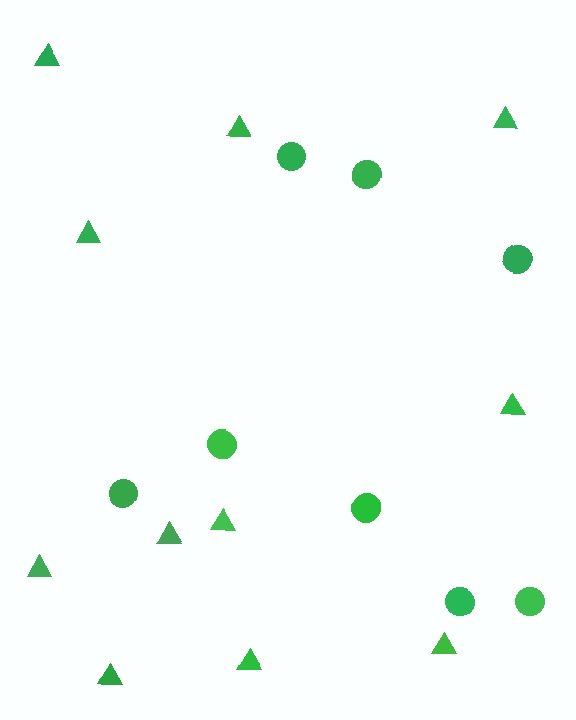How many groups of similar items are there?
There are 2 groups: one group of circles (8) and one group of triangles (11).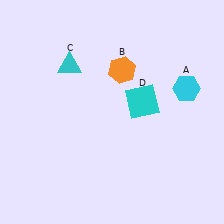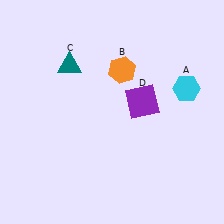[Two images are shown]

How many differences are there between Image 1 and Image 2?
There are 2 differences between the two images.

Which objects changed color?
C changed from cyan to teal. D changed from cyan to purple.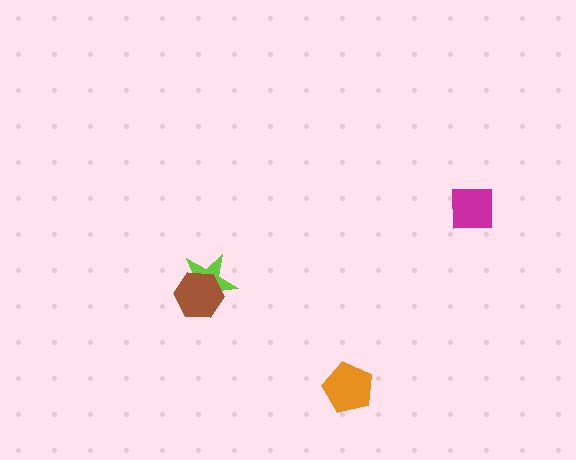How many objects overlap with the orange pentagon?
0 objects overlap with the orange pentagon.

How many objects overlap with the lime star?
1 object overlaps with the lime star.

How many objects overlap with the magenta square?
0 objects overlap with the magenta square.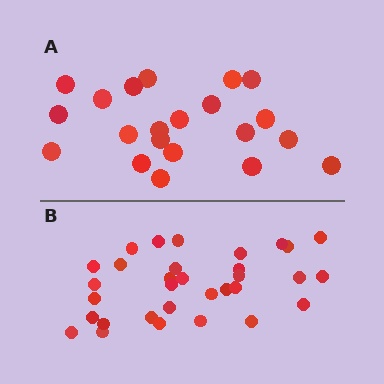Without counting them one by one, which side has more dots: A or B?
Region B (the bottom region) has more dots.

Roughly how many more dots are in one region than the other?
Region B has roughly 12 or so more dots than region A.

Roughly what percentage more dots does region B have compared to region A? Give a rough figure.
About 50% more.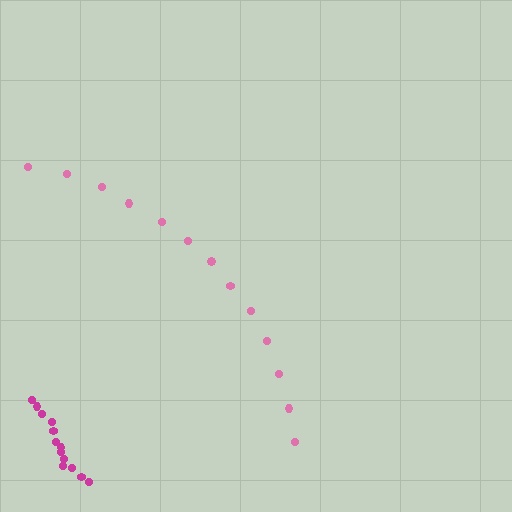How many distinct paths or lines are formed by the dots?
There are 2 distinct paths.